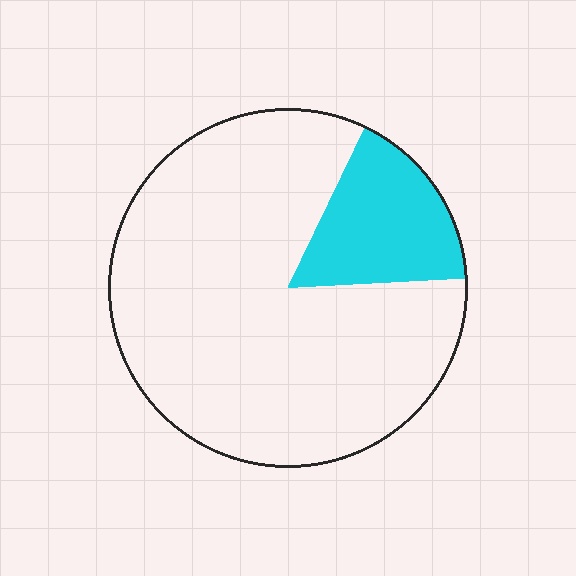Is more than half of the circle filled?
No.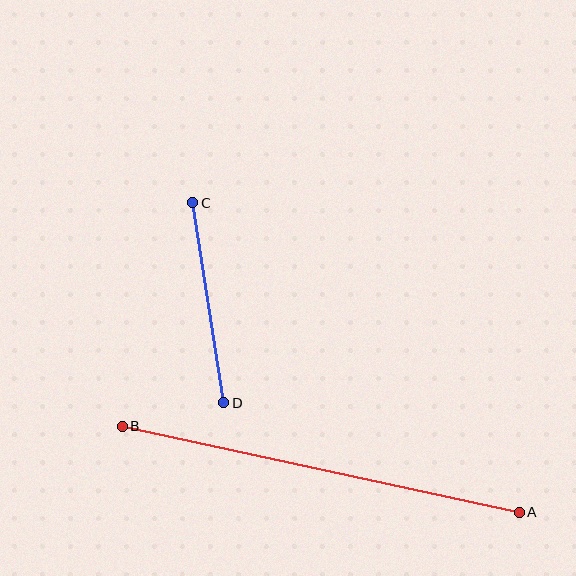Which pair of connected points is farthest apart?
Points A and B are farthest apart.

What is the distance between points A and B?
The distance is approximately 406 pixels.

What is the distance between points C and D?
The distance is approximately 202 pixels.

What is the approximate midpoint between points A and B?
The midpoint is at approximately (320, 469) pixels.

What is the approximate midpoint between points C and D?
The midpoint is at approximately (208, 303) pixels.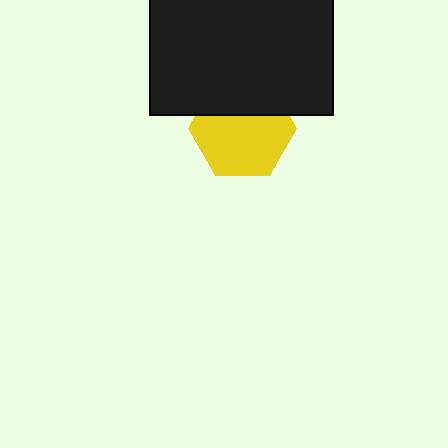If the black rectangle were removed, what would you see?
You would see the complete yellow hexagon.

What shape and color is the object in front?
The object in front is a black rectangle.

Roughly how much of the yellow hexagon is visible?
Most of it is visible (roughly 67%).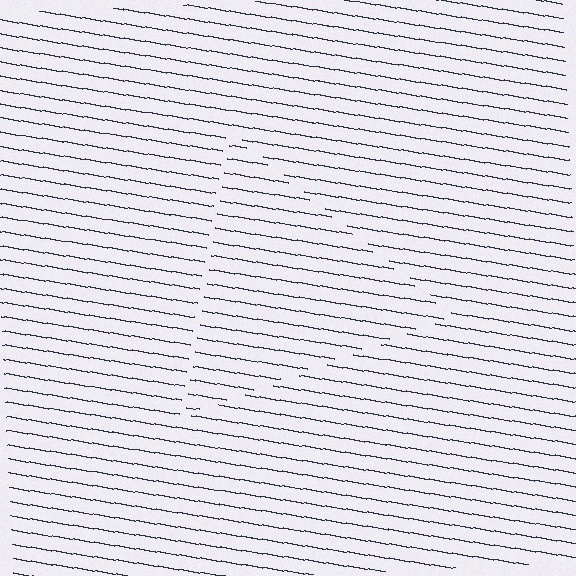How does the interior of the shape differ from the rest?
The interior of the shape contains the same grating, shifted by half a period — the contour is defined by the phase discontinuity where line-ends from the inner and outer gratings abut.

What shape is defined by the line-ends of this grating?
An illusory triangle. The interior of the shape contains the same grating, shifted by half a period — the contour is defined by the phase discontinuity where line-ends from the inner and outer gratings abut.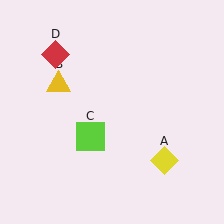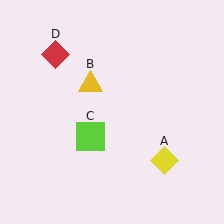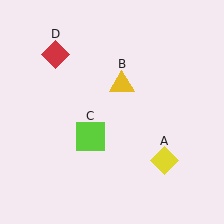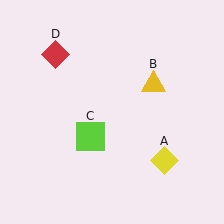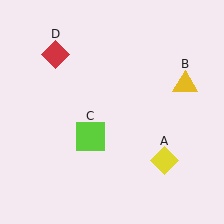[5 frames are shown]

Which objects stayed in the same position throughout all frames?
Yellow diamond (object A) and lime square (object C) and red diamond (object D) remained stationary.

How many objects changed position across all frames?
1 object changed position: yellow triangle (object B).